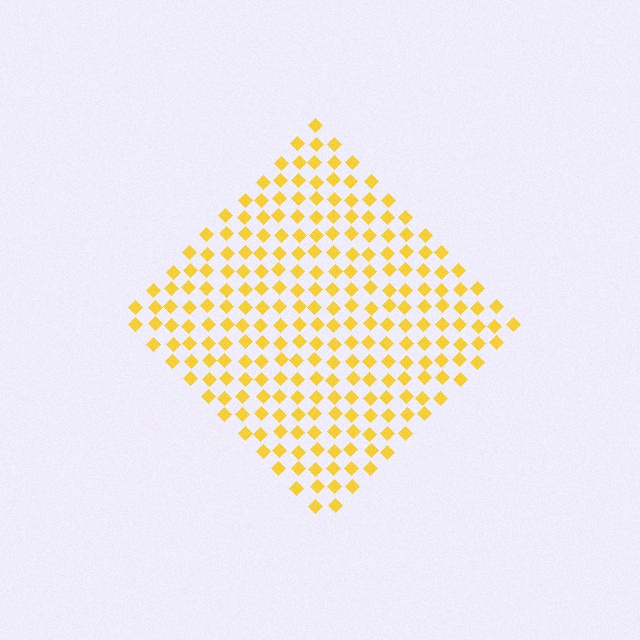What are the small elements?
The small elements are diamonds.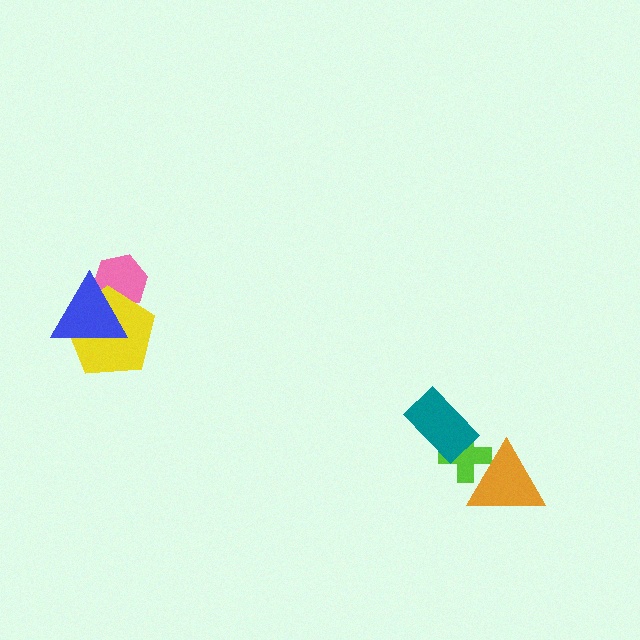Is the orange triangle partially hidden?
No, no other shape covers it.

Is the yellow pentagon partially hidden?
Yes, it is partially covered by another shape.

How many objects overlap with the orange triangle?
1 object overlaps with the orange triangle.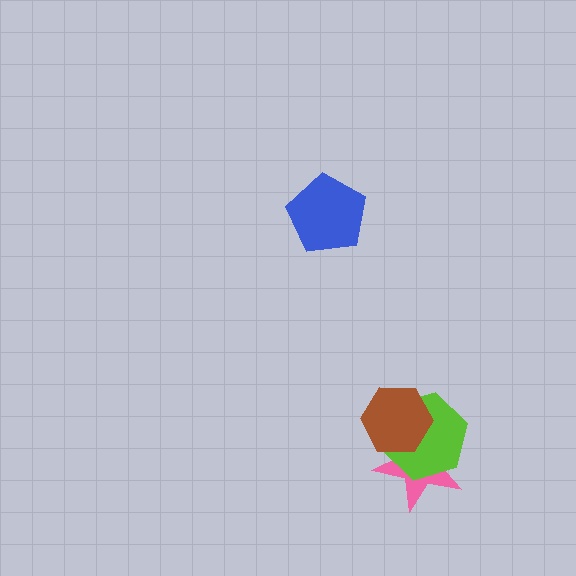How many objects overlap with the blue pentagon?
0 objects overlap with the blue pentagon.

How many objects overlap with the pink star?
2 objects overlap with the pink star.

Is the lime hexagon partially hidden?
Yes, it is partially covered by another shape.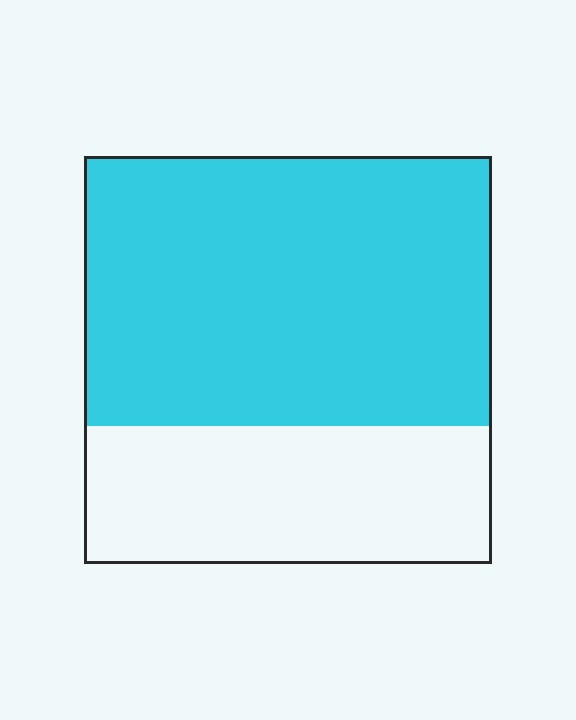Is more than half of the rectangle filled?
Yes.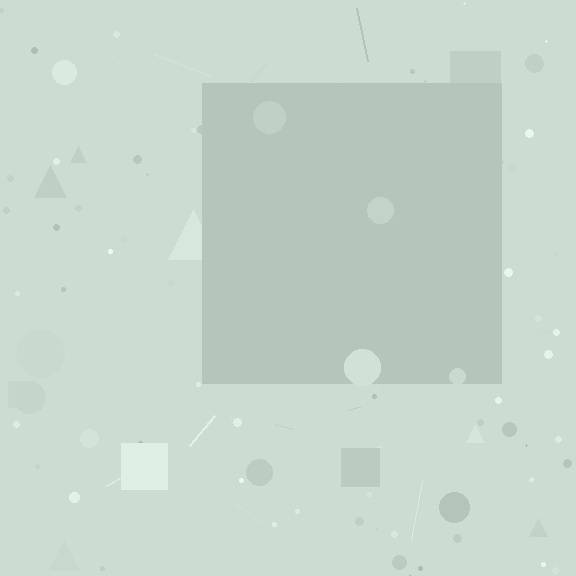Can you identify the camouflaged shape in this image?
The camouflaged shape is a square.